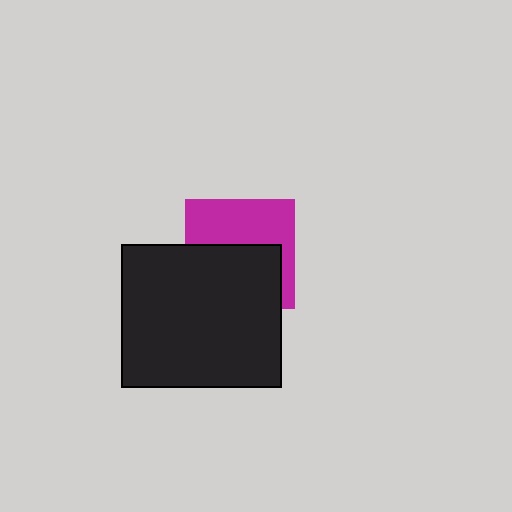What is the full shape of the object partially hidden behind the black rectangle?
The partially hidden object is a magenta square.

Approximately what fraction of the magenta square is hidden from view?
Roughly 52% of the magenta square is hidden behind the black rectangle.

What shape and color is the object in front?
The object in front is a black rectangle.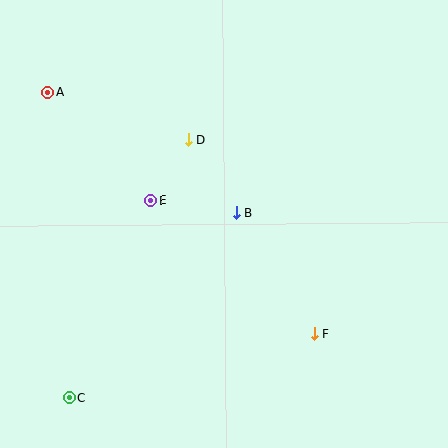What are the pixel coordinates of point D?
Point D is at (189, 140).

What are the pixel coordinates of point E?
Point E is at (150, 200).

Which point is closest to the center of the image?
Point B at (236, 212) is closest to the center.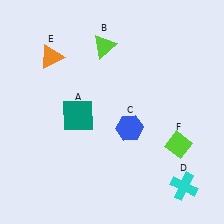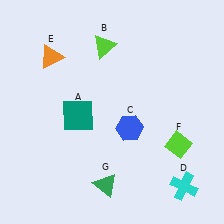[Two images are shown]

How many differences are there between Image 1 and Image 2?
There is 1 difference between the two images.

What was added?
A green triangle (G) was added in Image 2.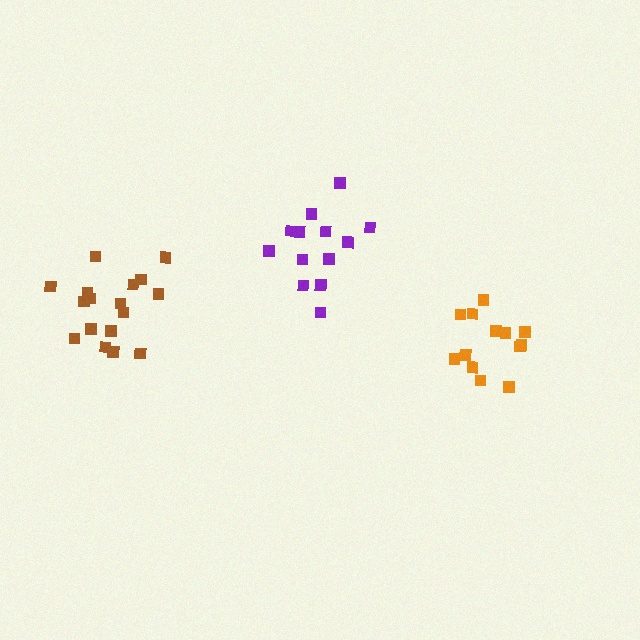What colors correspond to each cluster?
The clusters are colored: orange, brown, purple.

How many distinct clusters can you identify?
There are 3 distinct clusters.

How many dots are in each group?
Group 1: 13 dots, Group 2: 17 dots, Group 3: 13 dots (43 total).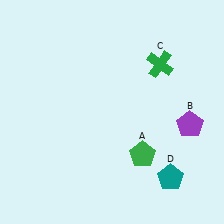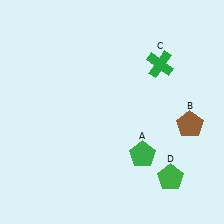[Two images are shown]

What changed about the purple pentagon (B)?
In Image 1, B is purple. In Image 2, it changed to brown.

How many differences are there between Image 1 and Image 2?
There are 2 differences between the two images.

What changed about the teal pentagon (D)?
In Image 1, D is teal. In Image 2, it changed to green.